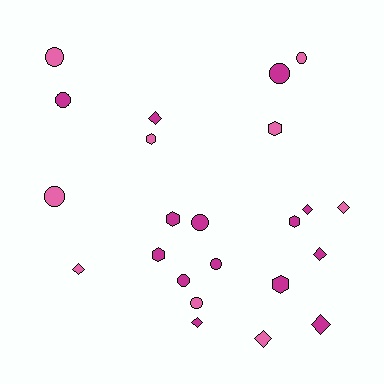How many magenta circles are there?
There are 5 magenta circles.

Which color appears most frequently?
Magenta, with 14 objects.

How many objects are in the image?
There are 23 objects.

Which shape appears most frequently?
Circle, with 9 objects.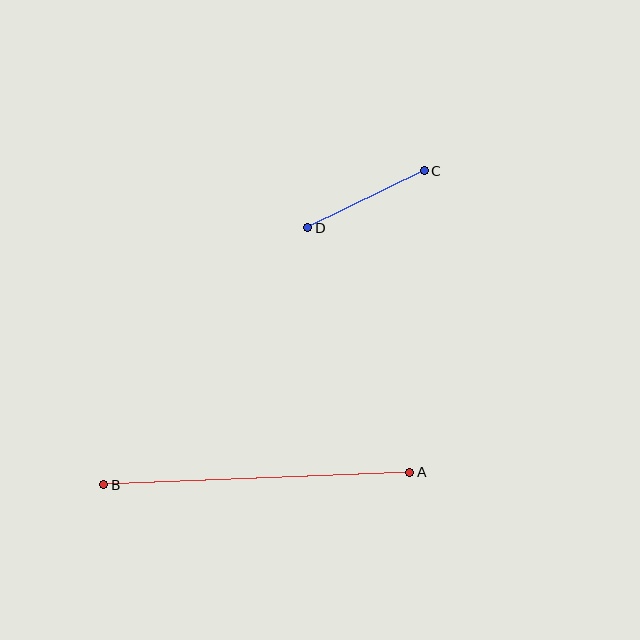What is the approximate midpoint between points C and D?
The midpoint is at approximately (366, 199) pixels.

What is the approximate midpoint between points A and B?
The midpoint is at approximately (257, 479) pixels.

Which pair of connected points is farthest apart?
Points A and B are farthest apart.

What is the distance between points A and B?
The distance is approximately 306 pixels.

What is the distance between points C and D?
The distance is approximately 130 pixels.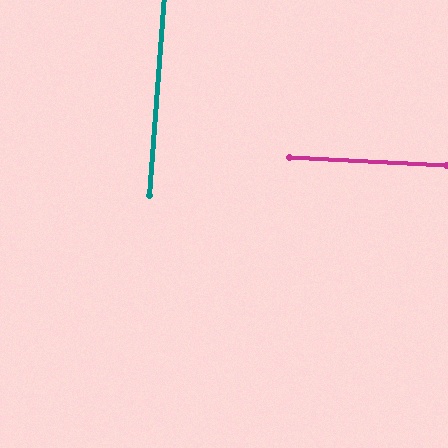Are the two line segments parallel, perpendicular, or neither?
Perpendicular — they meet at approximately 89°.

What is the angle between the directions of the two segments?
Approximately 89 degrees.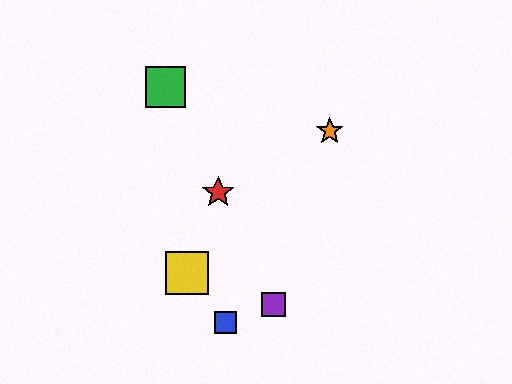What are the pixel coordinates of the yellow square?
The yellow square is at (187, 273).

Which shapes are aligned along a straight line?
The red star, the green square, the purple square are aligned along a straight line.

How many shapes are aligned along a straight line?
3 shapes (the red star, the green square, the purple square) are aligned along a straight line.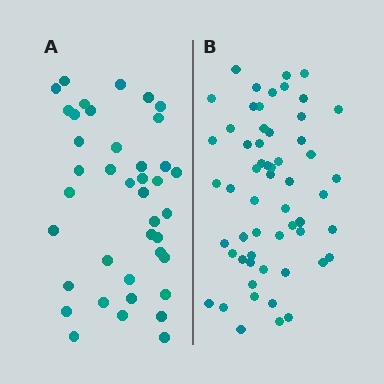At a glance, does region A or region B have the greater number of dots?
Region B (the right region) has more dots.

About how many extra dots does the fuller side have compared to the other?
Region B has approximately 15 more dots than region A.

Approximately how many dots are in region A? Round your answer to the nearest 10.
About 40 dots.